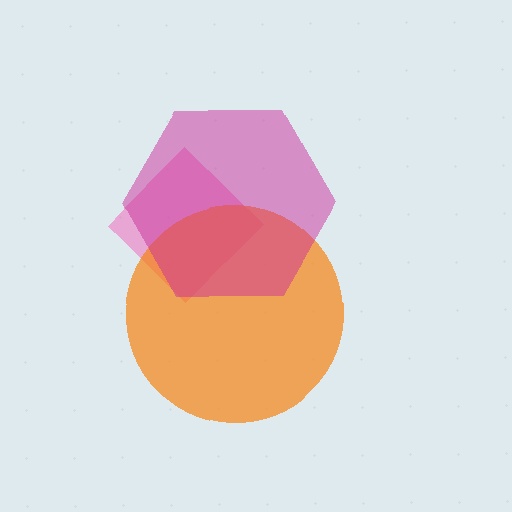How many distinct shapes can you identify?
There are 3 distinct shapes: a pink diamond, an orange circle, a magenta hexagon.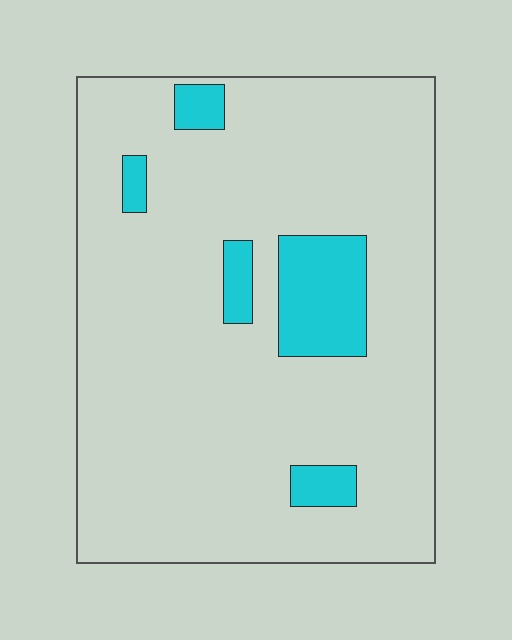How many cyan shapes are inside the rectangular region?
5.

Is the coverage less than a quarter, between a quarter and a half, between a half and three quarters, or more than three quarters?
Less than a quarter.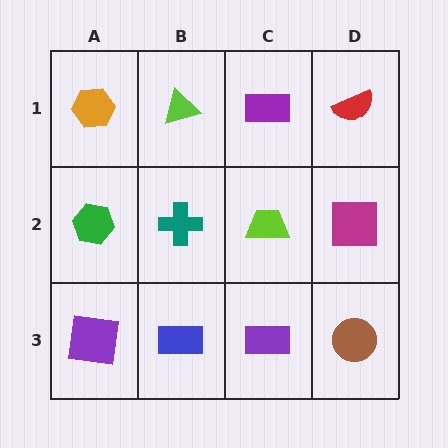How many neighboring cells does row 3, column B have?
3.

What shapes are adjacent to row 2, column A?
An orange hexagon (row 1, column A), a purple square (row 3, column A), a teal cross (row 2, column B).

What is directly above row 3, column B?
A teal cross.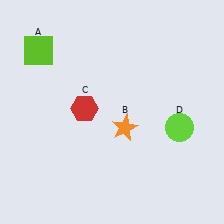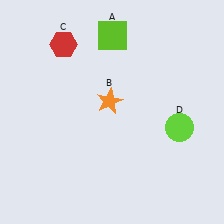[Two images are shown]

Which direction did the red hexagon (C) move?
The red hexagon (C) moved up.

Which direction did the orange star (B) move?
The orange star (B) moved up.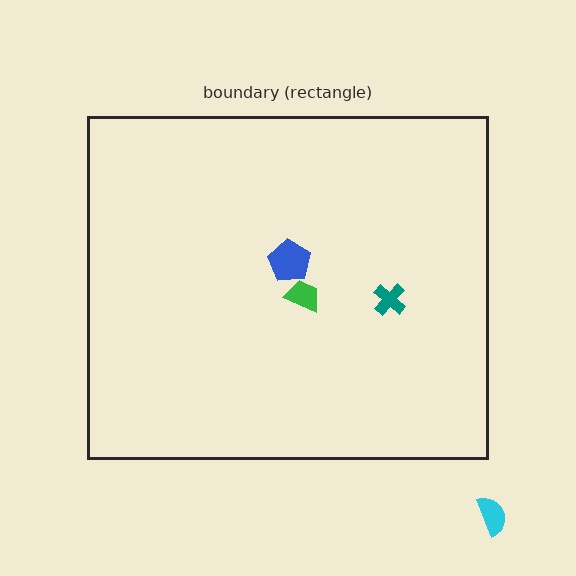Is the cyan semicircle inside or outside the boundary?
Outside.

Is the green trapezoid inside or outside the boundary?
Inside.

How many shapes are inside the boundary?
3 inside, 1 outside.